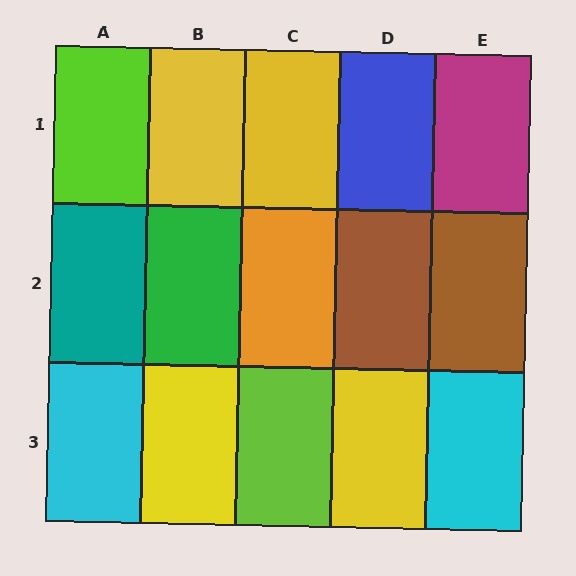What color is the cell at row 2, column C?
Orange.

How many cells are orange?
1 cell is orange.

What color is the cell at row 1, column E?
Magenta.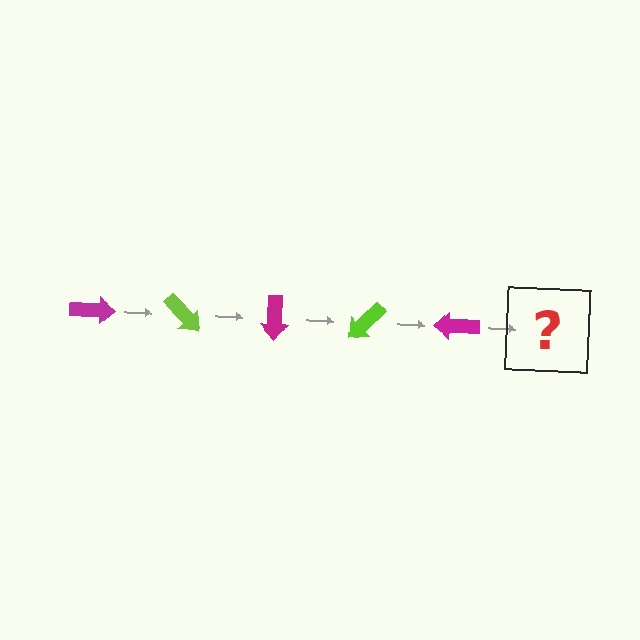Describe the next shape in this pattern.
It should be a lime arrow, rotated 225 degrees from the start.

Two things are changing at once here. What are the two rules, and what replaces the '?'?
The two rules are that it rotates 45 degrees each step and the color cycles through magenta and lime. The '?' should be a lime arrow, rotated 225 degrees from the start.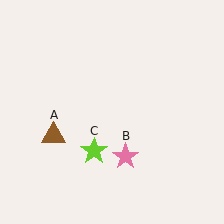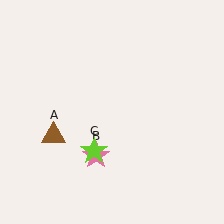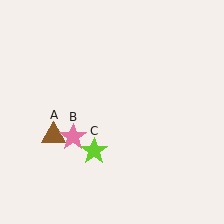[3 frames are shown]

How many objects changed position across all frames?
1 object changed position: pink star (object B).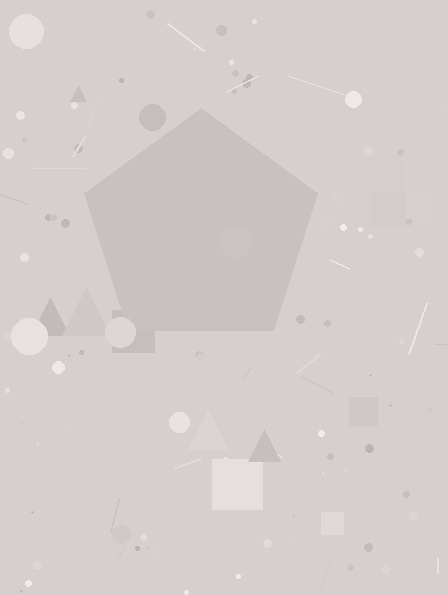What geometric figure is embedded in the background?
A pentagon is embedded in the background.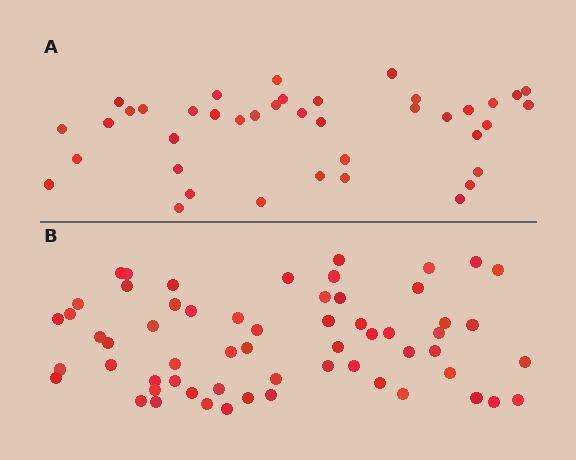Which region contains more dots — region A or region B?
Region B (the bottom region) has more dots.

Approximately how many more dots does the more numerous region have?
Region B has approximately 20 more dots than region A.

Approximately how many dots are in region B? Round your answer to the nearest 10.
About 60 dots.